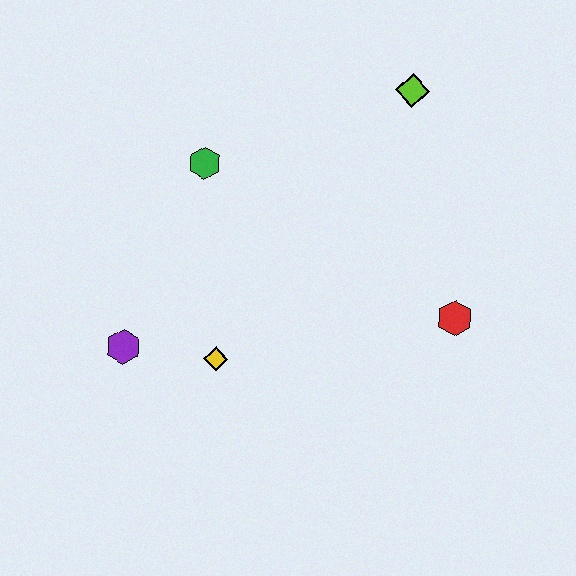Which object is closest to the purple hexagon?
The yellow diamond is closest to the purple hexagon.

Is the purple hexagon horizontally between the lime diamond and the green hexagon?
No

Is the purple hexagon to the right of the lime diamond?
No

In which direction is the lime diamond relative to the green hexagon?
The lime diamond is to the right of the green hexagon.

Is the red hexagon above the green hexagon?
No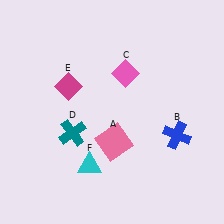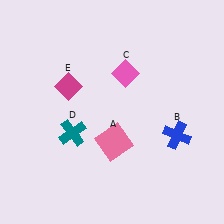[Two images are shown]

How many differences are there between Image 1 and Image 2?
There is 1 difference between the two images.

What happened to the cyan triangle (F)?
The cyan triangle (F) was removed in Image 2. It was in the bottom-left area of Image 1.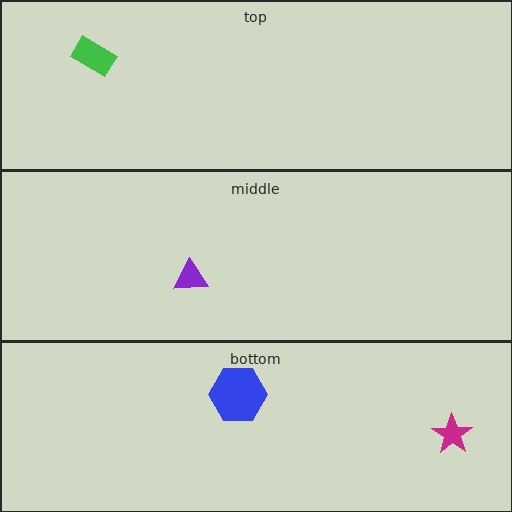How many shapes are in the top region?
1.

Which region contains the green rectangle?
The top region.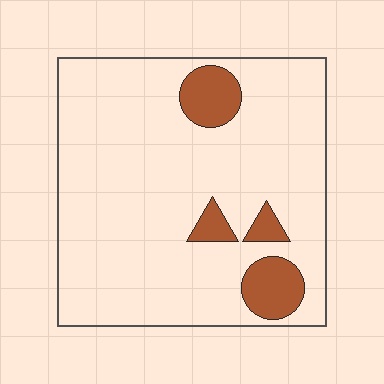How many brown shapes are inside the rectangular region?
4.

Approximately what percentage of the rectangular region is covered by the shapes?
Approximately 10%.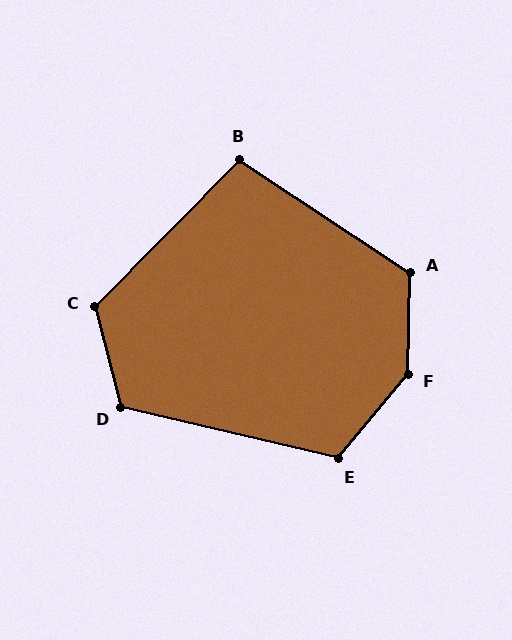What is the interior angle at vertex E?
Approximately 116 degrees (obtuse).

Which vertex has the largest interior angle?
F, at approximately 142 degrees.